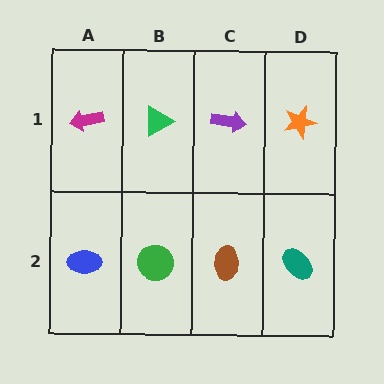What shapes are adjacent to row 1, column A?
A blue ellipse (row 2, column A), a green triangle (row 1, column B).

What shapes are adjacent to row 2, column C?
A purple arrow (row 1, column C), a green circle (row 2, column B), a teal ellipse (row 2, column D).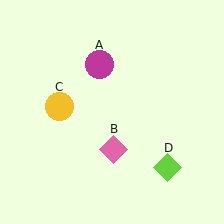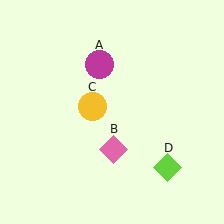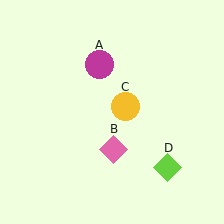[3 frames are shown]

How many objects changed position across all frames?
1 object changed position: yellow circle (object C).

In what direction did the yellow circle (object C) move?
The yellow circle (object C) moved right.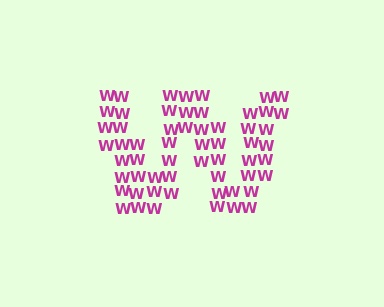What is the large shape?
The large shape is the letter W.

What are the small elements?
The small elements are letter W's.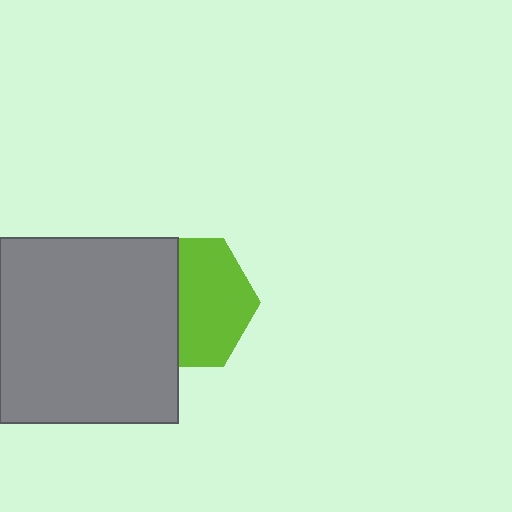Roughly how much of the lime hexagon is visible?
About half of it is visible (roughly 56%).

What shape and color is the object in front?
The object in front is a gray rectangle.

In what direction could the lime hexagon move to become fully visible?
The lime hexagon could move right. That would shift it out from behind the gray rectangle entirely.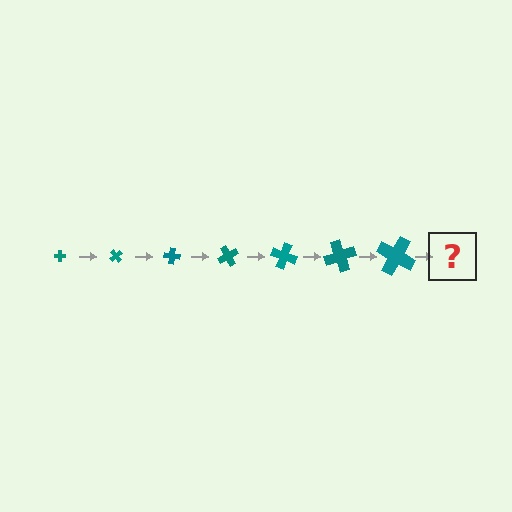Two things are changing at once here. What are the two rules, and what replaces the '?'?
The two rules are that the cross grows larger each step and it rotates 50 degrees each step. The '?' should be a cross, larger than the previous one and rotated 350 degrees from the start.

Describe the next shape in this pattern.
It should be a cross, larger than the previous one and rotated 350 degrees from the start.